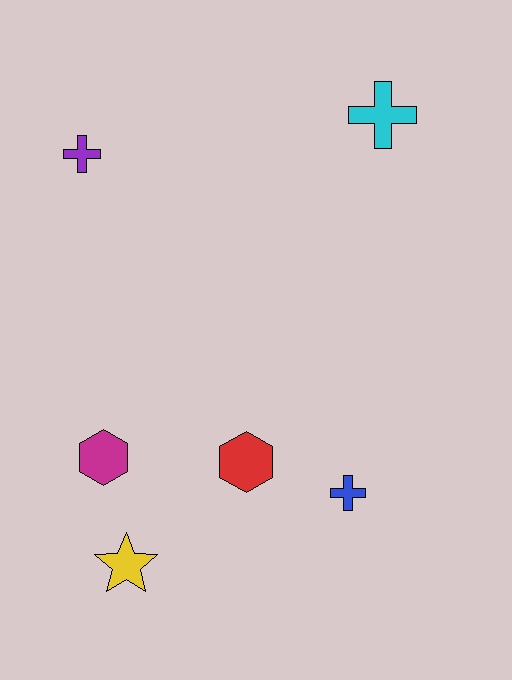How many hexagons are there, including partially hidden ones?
There are 2 hexagons.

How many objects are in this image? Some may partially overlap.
There are 6 objects.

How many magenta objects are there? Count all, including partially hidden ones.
There is 1 magenta object.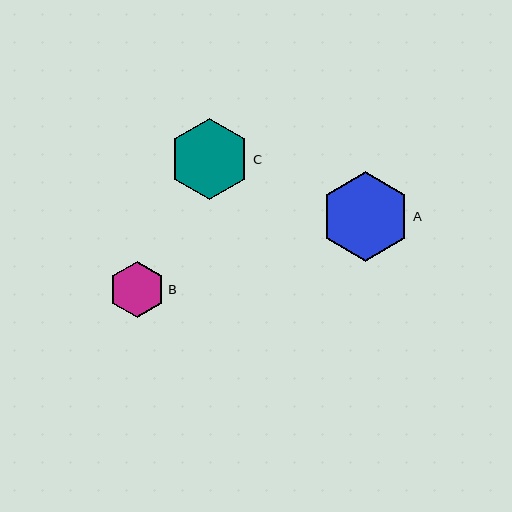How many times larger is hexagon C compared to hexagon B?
Hexagon C is approximately 1.4 times the size of hexagon B.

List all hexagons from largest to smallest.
From largest to smallest: A, C, B.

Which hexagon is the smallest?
Hexagon B is the smallest with a size of approximately 57 pixels.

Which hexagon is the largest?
Hexagon A is the largest with a size of approximately 89 pixels.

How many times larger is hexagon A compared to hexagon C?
Hexagon A is approximately 1.1 times the size of hexagon C.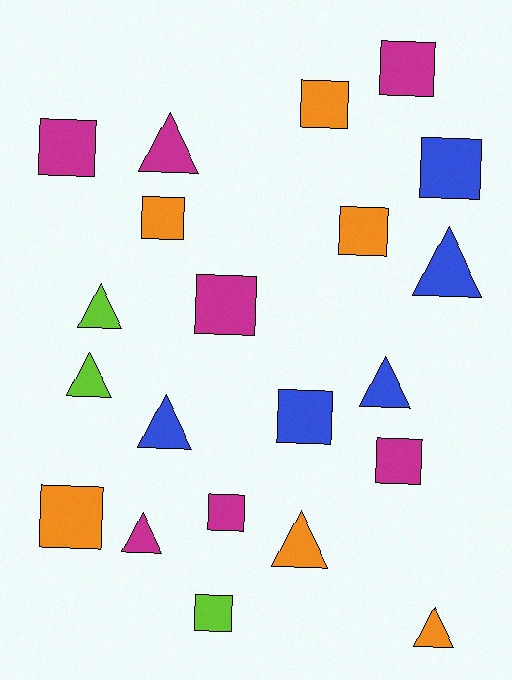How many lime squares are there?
There is 1 lime square.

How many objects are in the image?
There are 21 objects.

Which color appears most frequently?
Magenta, with 7 objects.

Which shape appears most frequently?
Square, with 12 objects.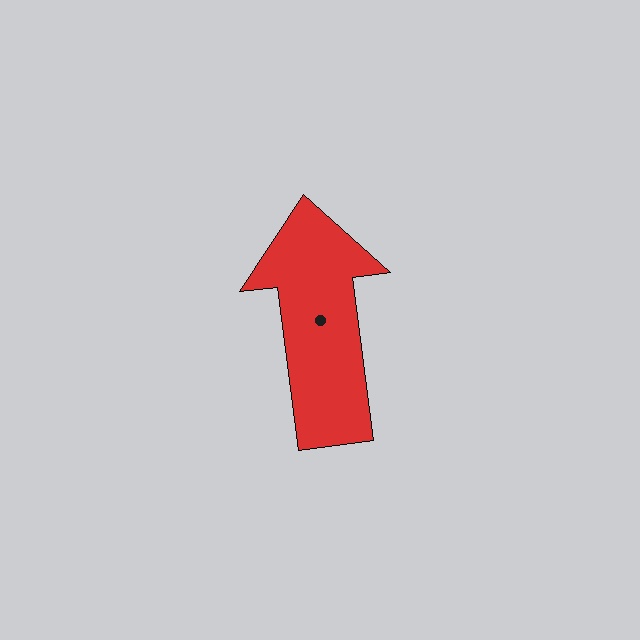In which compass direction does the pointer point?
North.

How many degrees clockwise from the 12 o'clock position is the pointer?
Approximately 353 degrees.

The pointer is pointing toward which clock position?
Roughly 12 o'clock.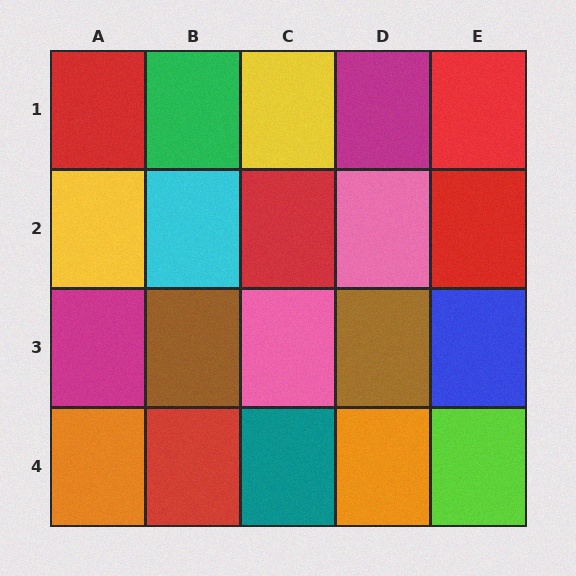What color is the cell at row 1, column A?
Red.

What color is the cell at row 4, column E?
Lime.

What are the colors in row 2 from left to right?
Yellow, cyan, red, pink, red.